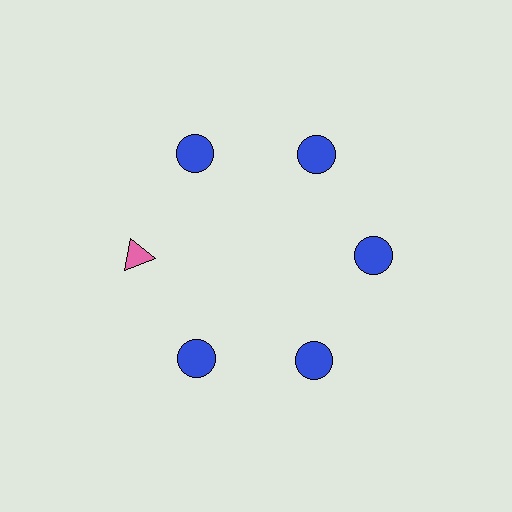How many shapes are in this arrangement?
There are 6 shapes arranged in a ring pattern.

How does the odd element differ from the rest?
It differs in both color (pink instead of blue) and shape (triangle instead of circle).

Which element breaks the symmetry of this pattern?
The pink triangle at roughly the 9 o'clock position breaks the symmetry. All other shapes are blue circles.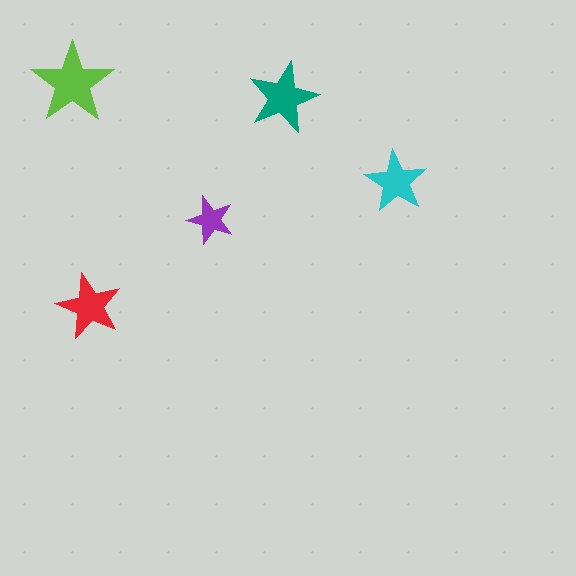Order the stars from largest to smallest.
the lime one, the teal one, the red one, the cyan one, the purple one.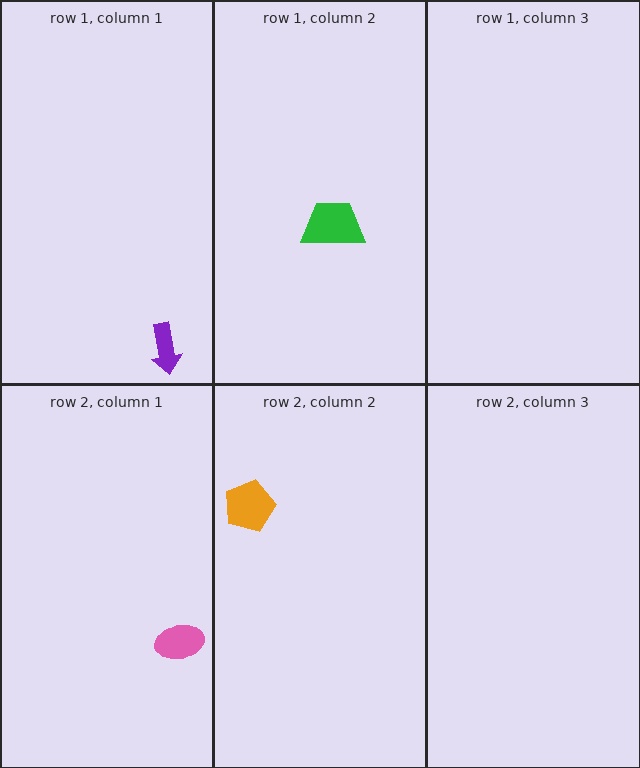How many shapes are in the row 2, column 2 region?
1.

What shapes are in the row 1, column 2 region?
The green trapezoid.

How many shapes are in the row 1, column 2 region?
1.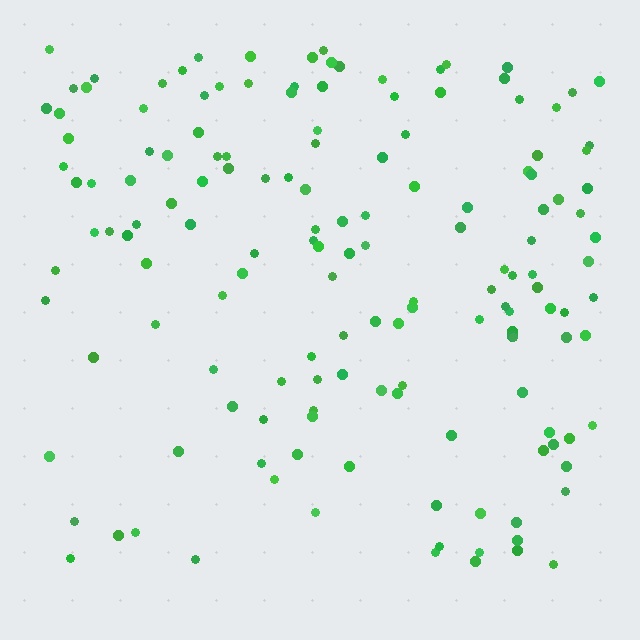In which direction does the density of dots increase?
From bottom to top, with the top side densest.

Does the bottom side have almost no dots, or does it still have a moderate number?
Still a moderate number, just noticeably fewer than the top.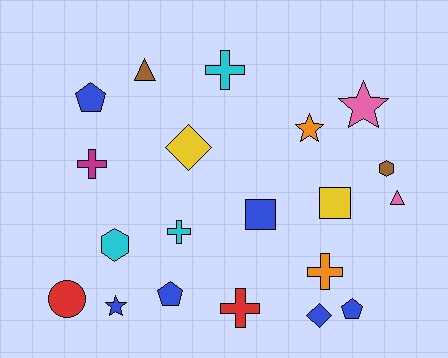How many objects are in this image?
There are 20 objects.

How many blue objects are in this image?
There are 6 blue objects.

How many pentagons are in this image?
There are 3 pentagons.